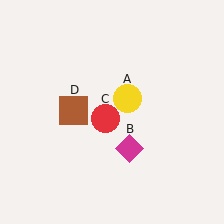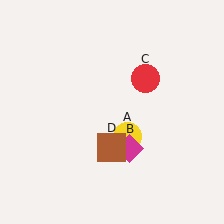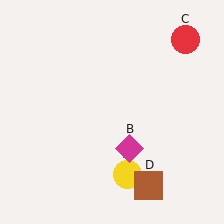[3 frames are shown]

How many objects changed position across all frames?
3 objects changed position: yellow circle (object A), red circle (object C), brown square (object D).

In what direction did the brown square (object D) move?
The brown square (object D) moved down and to the right.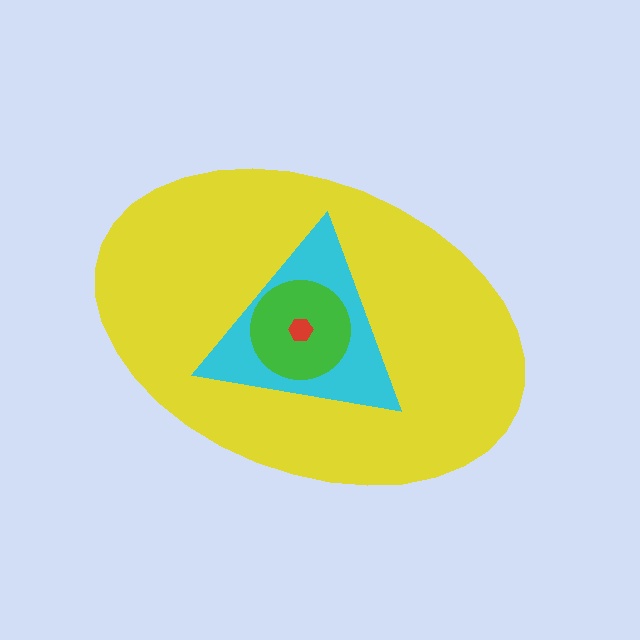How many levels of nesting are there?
4.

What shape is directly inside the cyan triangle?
The green circle.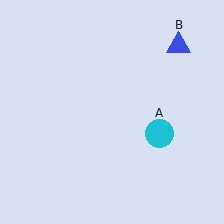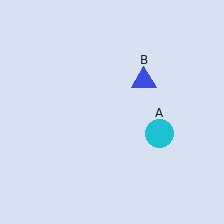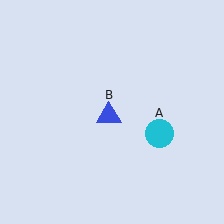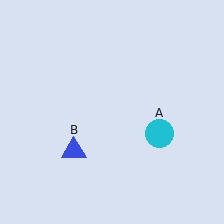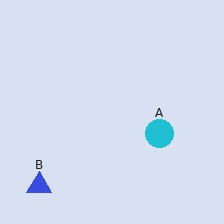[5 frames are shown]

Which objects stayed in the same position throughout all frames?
Cyan circle (object A) remained stationary.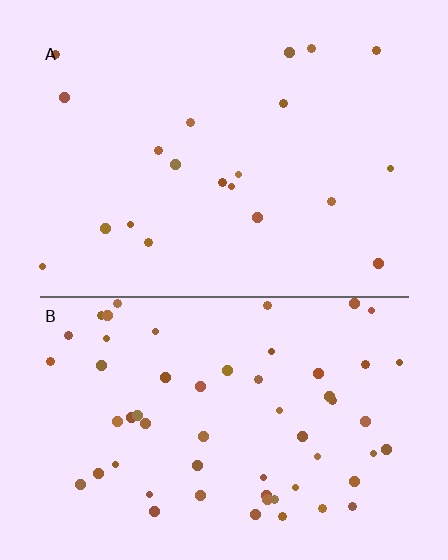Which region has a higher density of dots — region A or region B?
B (the bottom).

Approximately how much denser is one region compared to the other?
Approximately 2.8× — region B over region A.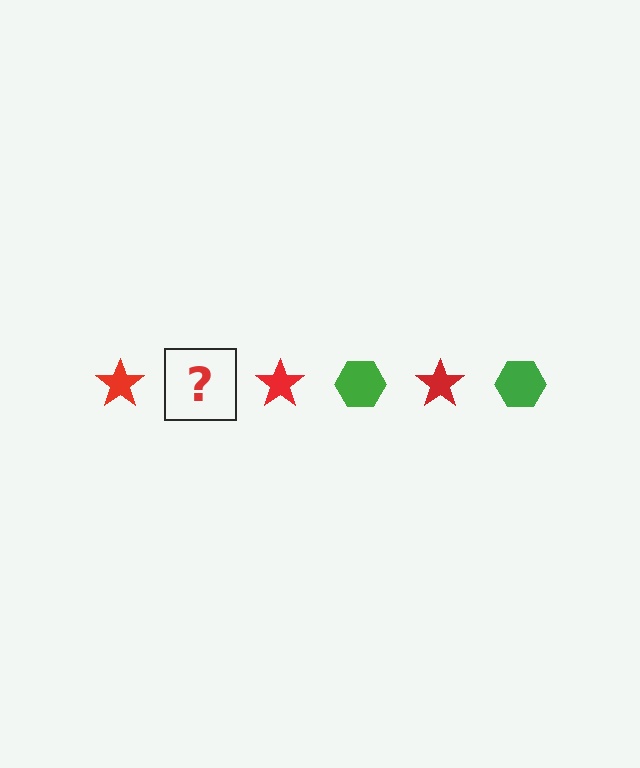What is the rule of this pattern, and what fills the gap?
The rule is that the pattern alternates between red star and green hexagon. The gap should be filled with a green hexagon.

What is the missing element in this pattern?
The missing element is a green hexagon.